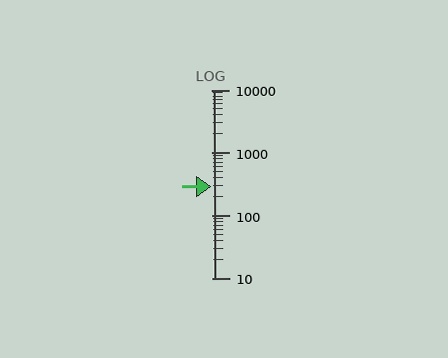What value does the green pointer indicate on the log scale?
The pointer indicates approximately 290.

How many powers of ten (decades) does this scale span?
The scale spans 3 decades, from 10 to 10000.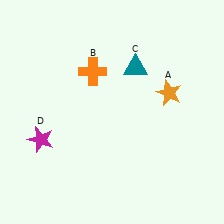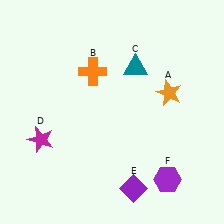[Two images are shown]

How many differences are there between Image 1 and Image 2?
There are 2 differences between the two images.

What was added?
A purple diamond (E), a purple hexagon (F) were added in Image 2.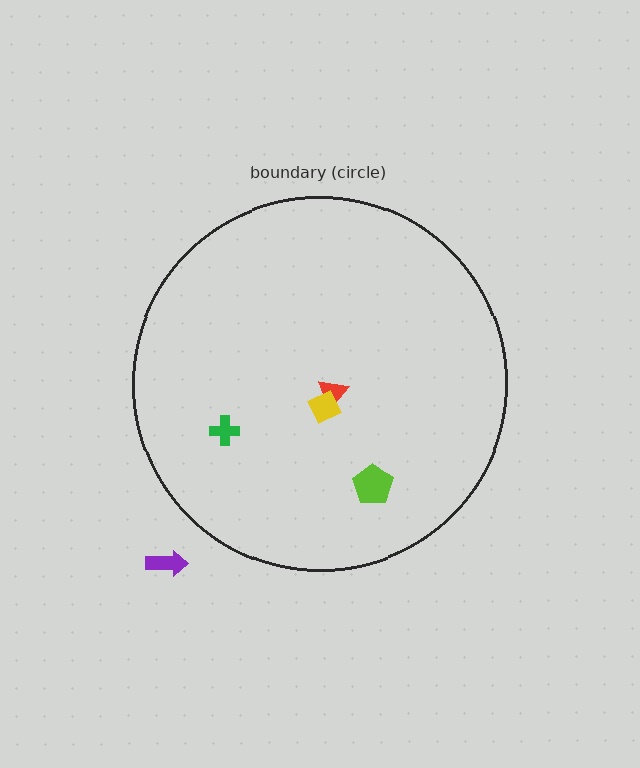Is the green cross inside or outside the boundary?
Inside.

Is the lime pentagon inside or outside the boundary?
Inside.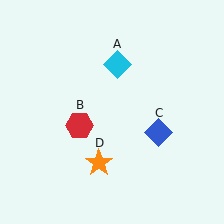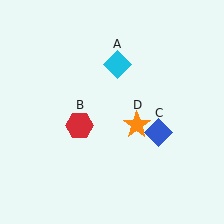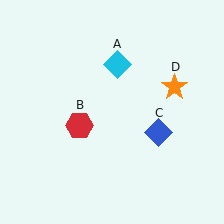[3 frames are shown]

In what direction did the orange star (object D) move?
The orange star (object D) moved up and to the right.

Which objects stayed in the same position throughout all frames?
Cyan diamond (object A) and red hexagon (object B) and blue diamond (object C) remained stationary.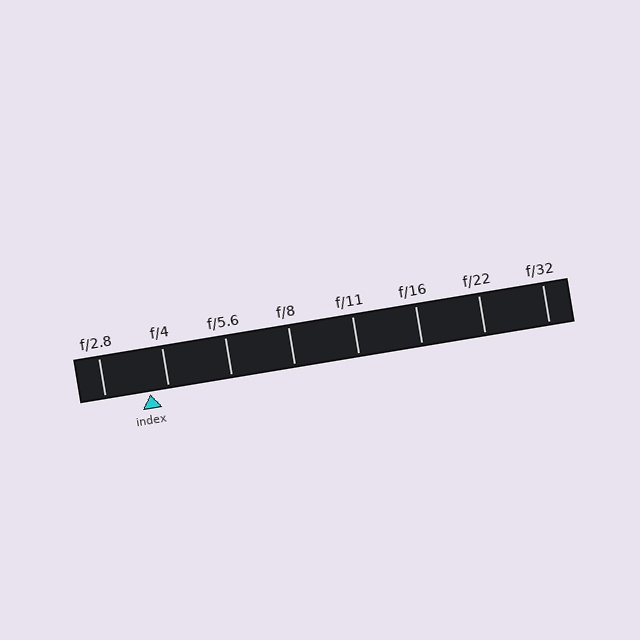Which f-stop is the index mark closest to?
The index mark is closest to f/4.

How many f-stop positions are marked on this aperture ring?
There are 8 f-stop positions marked.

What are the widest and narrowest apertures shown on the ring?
The widest aperture shown is f/2.8 and the narrowest is f/32.